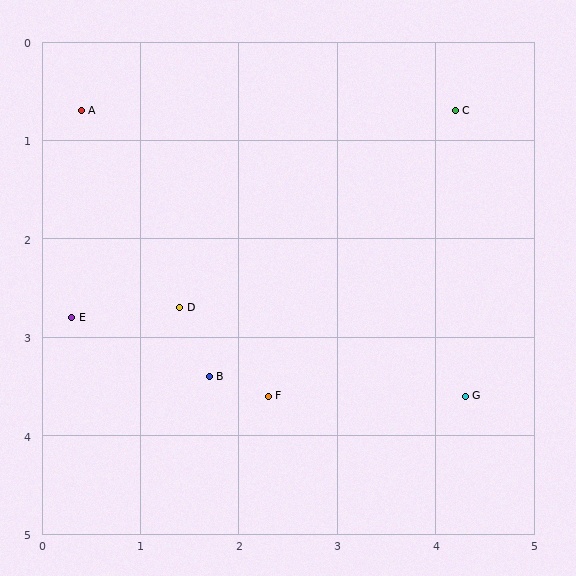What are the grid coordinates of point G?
Point G is at approximately (4.3, 3.6).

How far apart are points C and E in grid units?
Points C and E are about 4.4 grid units apart.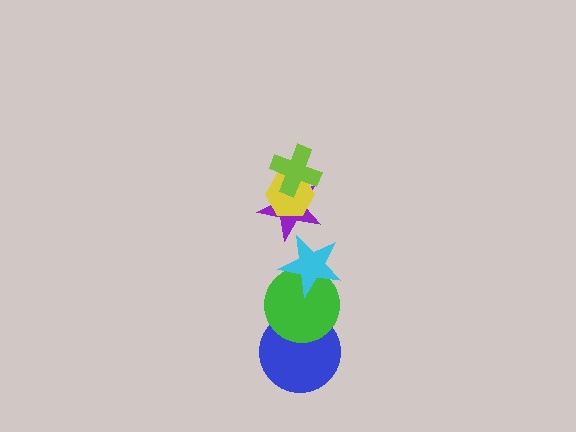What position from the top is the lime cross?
The lime cross is 1st from the top.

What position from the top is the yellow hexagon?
The yellow hexagon is 2nd from the top.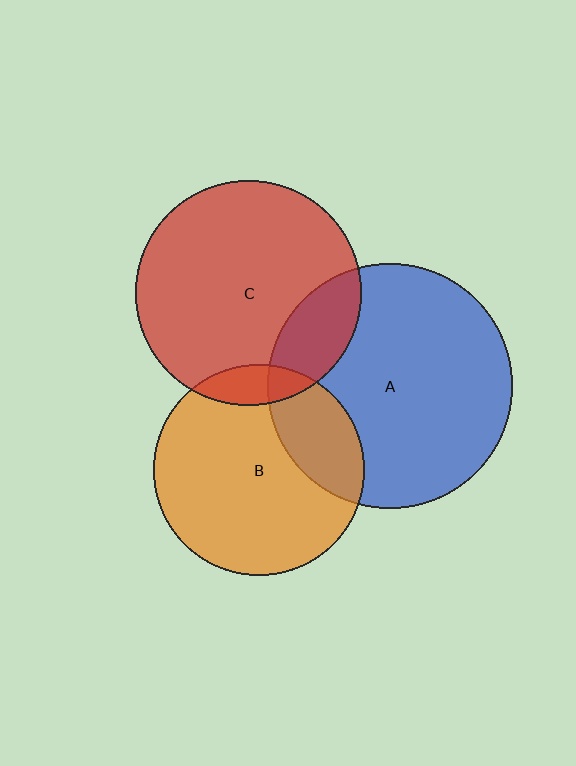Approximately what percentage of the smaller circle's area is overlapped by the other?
Approximately 25%.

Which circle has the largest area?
Circle A (blue).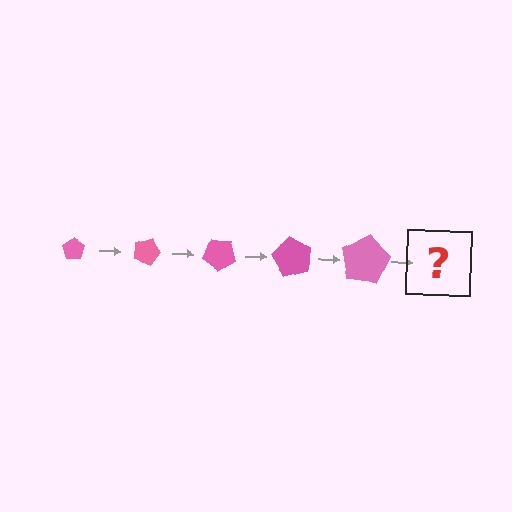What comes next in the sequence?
The next element should be a pentagon, larger than the previous one and rotated 100 degrees from the start.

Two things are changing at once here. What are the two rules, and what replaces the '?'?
The two rules are that the pentagon grows larger each step and it rotates 20 degrees each step. The '?' should be a pentagon, larger than the previous one and rotated 100 degrees from the start.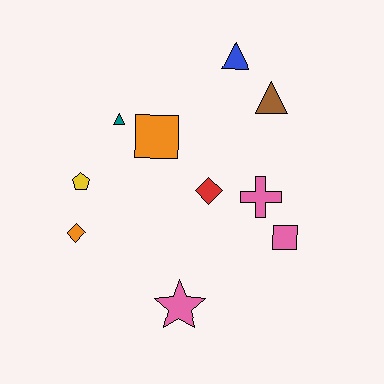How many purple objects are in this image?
There are no purple objects.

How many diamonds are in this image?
There are 2 diamonds.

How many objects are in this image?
There are 10 objects.